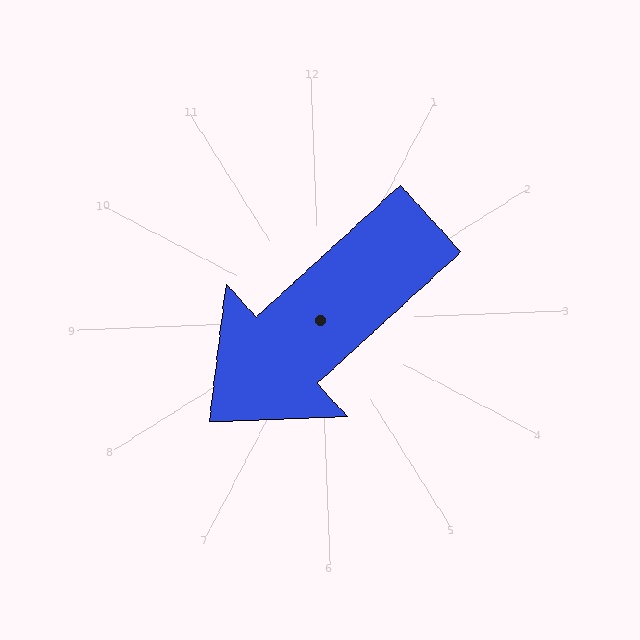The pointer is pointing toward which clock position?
Roughly 8 o'clock.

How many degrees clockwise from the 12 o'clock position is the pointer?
Approximately 230 degrees.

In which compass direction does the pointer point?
Southwest.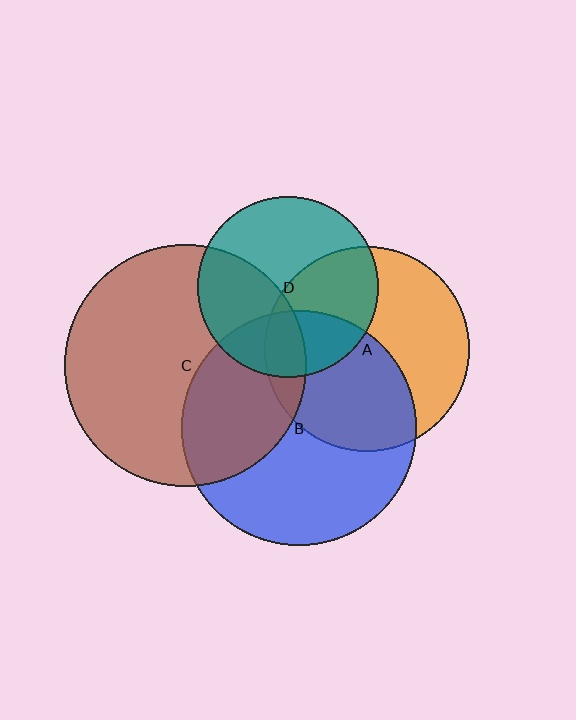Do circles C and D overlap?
Yes.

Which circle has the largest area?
Circle C (brown).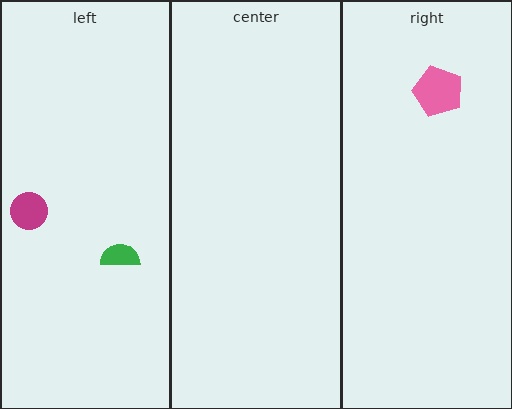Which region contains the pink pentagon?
The right region.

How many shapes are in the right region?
1.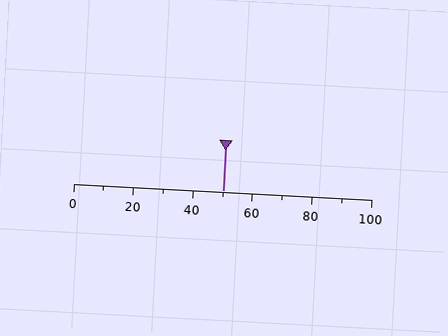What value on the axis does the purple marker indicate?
The marker indicates approximately 50.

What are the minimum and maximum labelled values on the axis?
The axis runs from 0 to 100.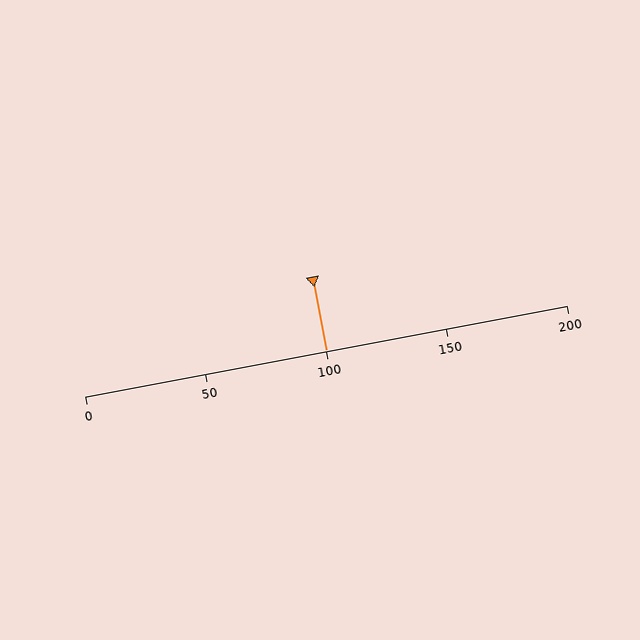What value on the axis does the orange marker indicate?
The marker indicates approximately 100.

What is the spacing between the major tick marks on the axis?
The major ticks are spaced 50 apart.